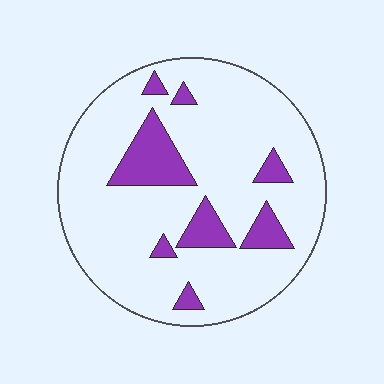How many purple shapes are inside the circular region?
8.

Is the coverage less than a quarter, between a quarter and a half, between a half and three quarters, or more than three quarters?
Less than a quarter.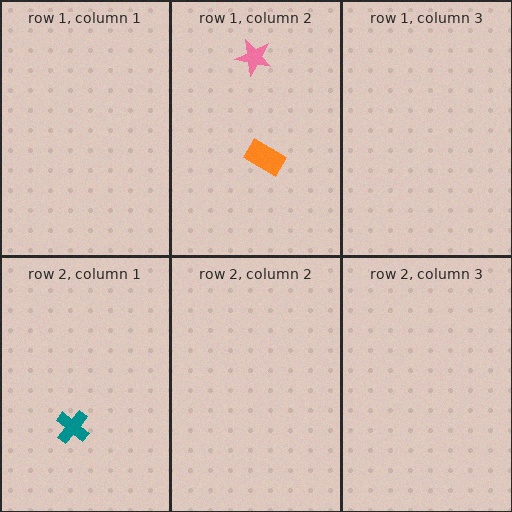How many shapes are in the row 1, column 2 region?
2.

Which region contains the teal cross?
The row 2, column 1 region.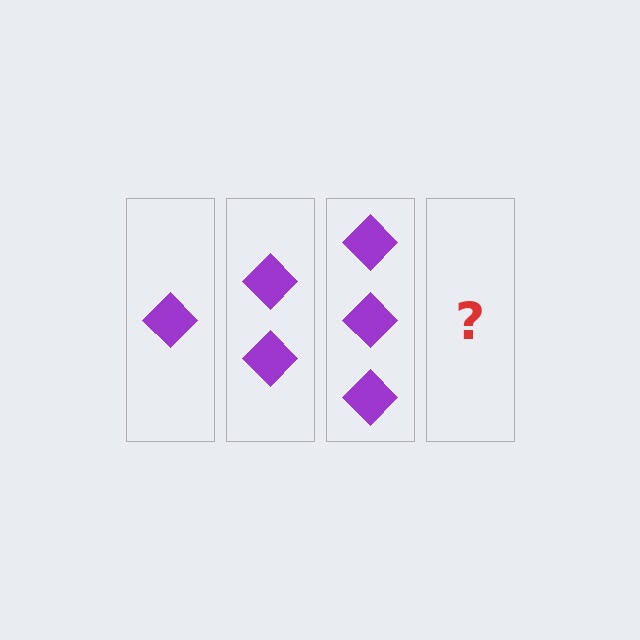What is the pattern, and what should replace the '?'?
The pattern is that each step adds one more diamond. The '?' should be 4 diamonds.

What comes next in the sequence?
The next element should be 4 diamonds.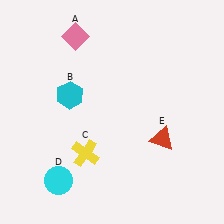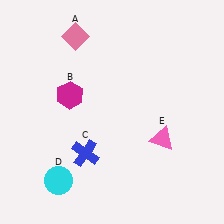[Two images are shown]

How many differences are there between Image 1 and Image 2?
There are 3 differences between the two images.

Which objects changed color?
B changed from cyan to magenta. C changed from yellow to blue. E changed from red to pink.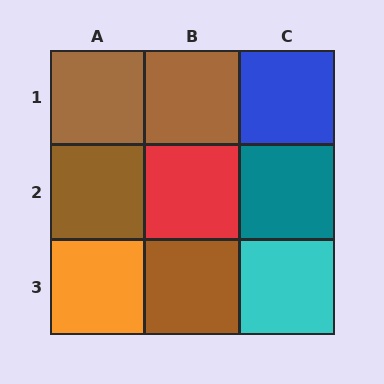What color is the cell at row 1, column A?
Brown.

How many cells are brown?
4 cells are brown.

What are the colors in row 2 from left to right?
Brown, red, teal.